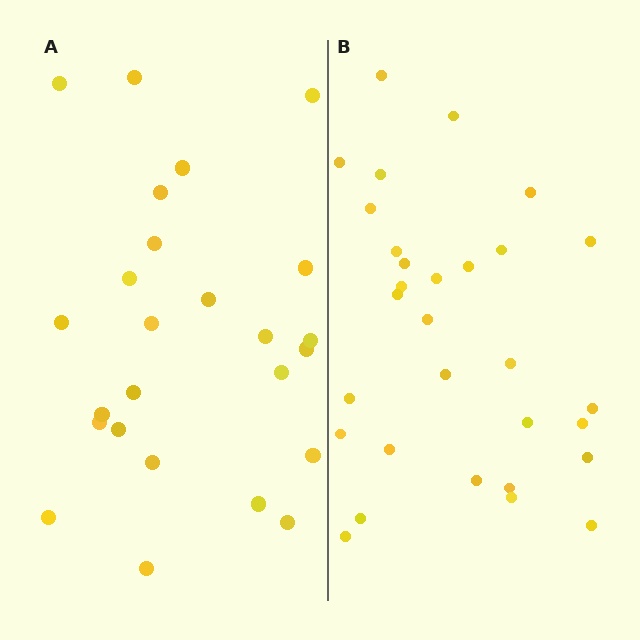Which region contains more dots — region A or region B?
Region B (the right region) has more dots.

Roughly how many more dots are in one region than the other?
Region B has about 5 more dots than region A.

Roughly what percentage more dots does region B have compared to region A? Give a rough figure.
About 20% more.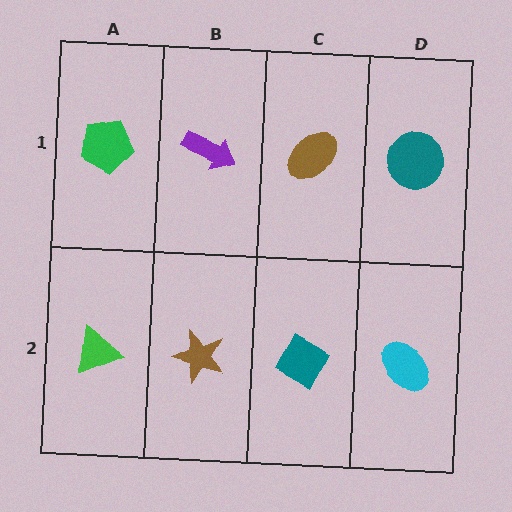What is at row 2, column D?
A cyan ellipse.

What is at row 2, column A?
A green triangle.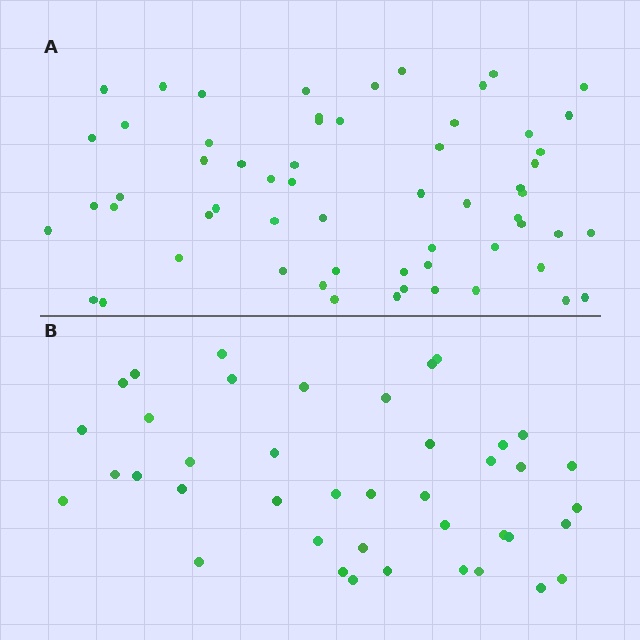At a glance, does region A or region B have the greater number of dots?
Region A (the top region) has more dots.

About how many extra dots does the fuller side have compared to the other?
Region A has approximately 20 more dots than region B.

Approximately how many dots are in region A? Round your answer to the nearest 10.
About 60 dots.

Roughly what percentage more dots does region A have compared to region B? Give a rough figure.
About 45% more.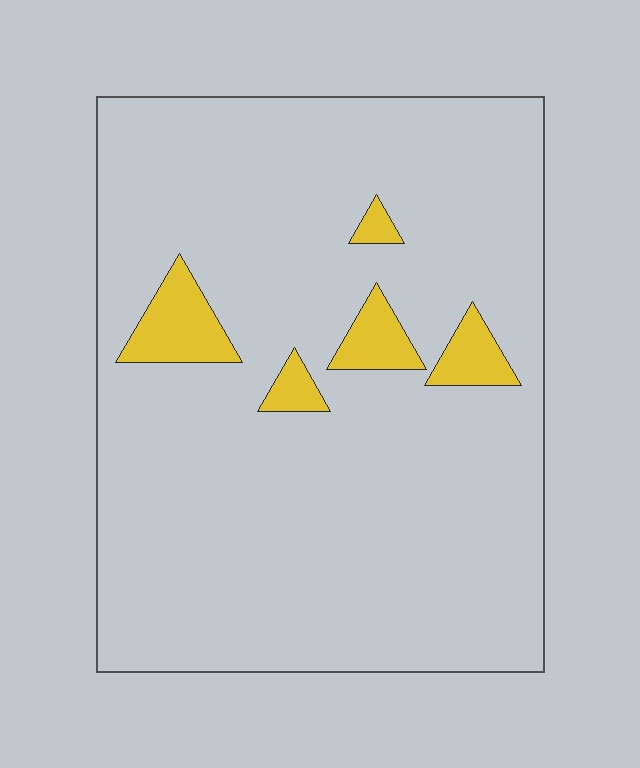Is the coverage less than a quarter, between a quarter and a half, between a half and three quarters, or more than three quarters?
Less than a quarter.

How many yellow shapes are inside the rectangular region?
5.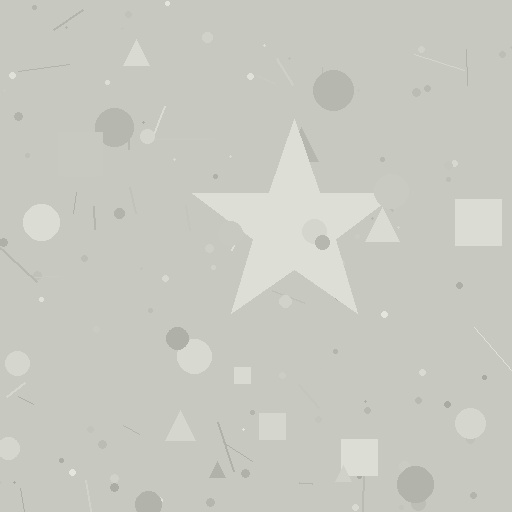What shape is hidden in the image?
A star is hidden in the image.